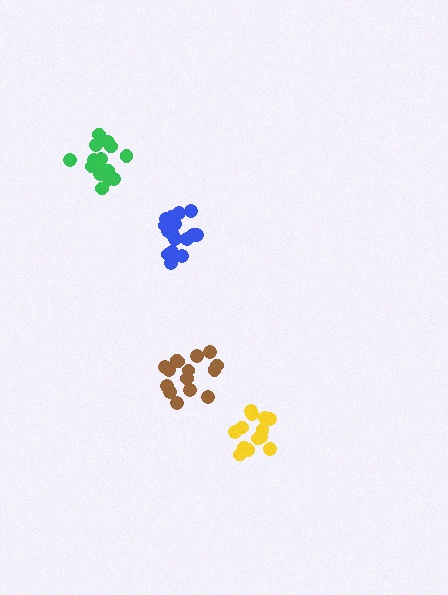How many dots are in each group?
Group 1: 15 dots, Group 2: 13 dots, Group 3: 17 dots, Group 4: 15 dots (60 total).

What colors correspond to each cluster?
The clusters are colored: brown, yellow, blue, green.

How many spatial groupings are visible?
There are 4 spatial groupings.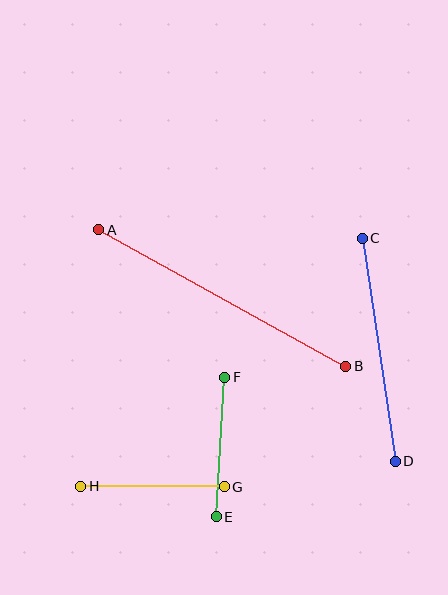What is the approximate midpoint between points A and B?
The midpoint is at approximately (222, 298) pixels.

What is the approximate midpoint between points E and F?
The midpoint is at approximately (221, 447) pixels.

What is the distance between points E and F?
The distance is approximately 140 pixels.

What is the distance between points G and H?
The distance is approximately 144 pixels.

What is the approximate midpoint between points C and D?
The midpoint is at approximately (379, 350) pixels.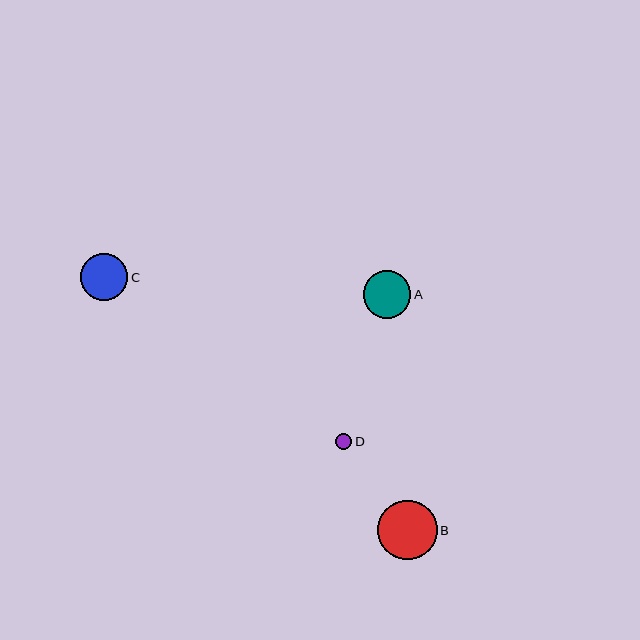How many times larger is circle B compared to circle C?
Circle B is approximately 1.3 times the size of circle C.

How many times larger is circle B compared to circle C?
Circle B is approximately 1.3 times the size of circle C.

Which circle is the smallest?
Circle D is the smallest with a size of approximately 16 pixels.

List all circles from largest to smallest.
From largest to smallest: B, A, C, D.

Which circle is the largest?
Circle B is the largest with a size of approximately 60 pixels.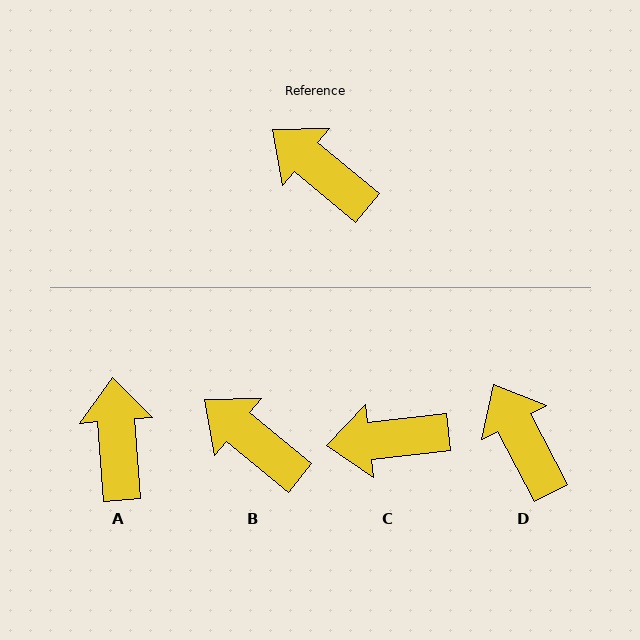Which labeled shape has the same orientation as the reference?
B.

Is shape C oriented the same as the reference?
No, it is off by about 46 degrees.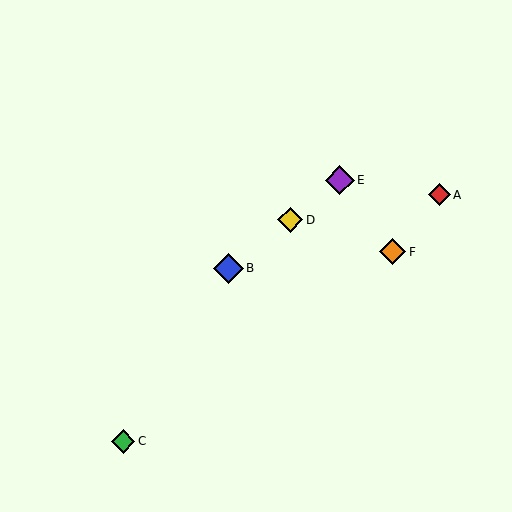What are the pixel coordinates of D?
Object D is at (290, 220).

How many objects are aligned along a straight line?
3 objects (B, D, E) are aligned along a straight line.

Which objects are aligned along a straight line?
Objects B, D, E are aligned along a straight line.